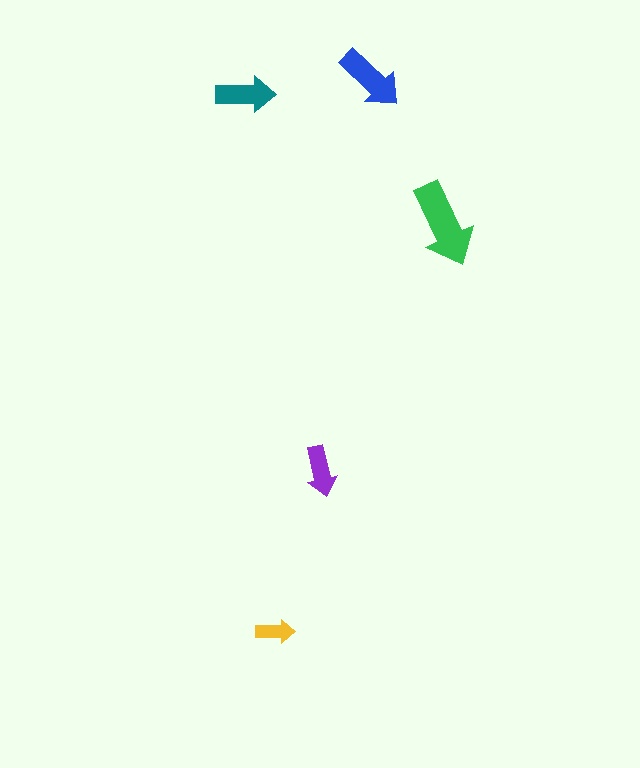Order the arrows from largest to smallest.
the green one, the blue one, the teal one, the purple one, the yellow one.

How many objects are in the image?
There are 5 objects in the image.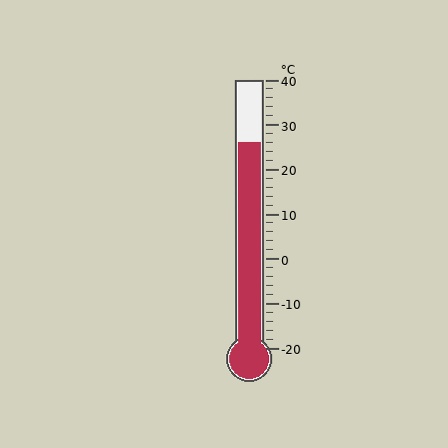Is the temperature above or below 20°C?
The temperature is above 20°C.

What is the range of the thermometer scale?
The thermometer scale ranges from -20°C to 40°C.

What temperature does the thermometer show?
The thermometer shows approximately 26°C.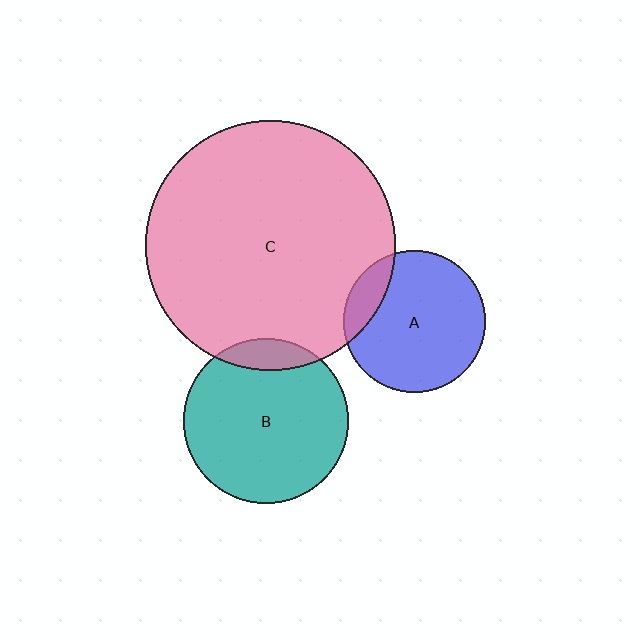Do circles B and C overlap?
Yes.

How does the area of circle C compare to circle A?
Approximately 3.1 times.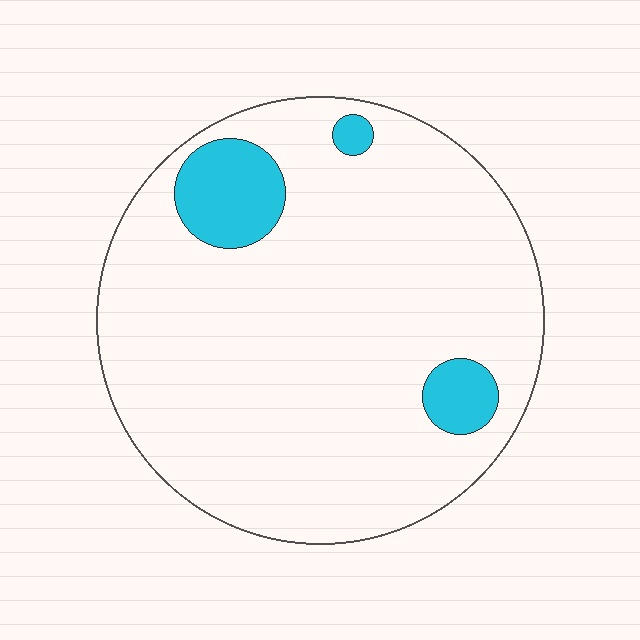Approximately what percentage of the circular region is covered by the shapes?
Approximately 10%.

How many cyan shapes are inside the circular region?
3.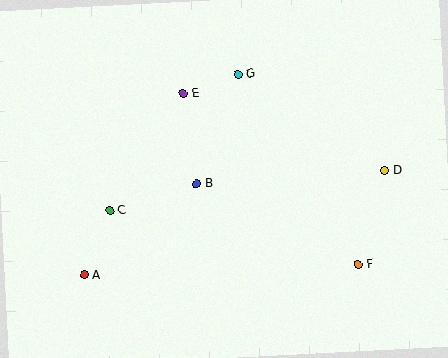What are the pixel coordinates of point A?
Point A is at (84, 275).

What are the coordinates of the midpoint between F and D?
The midpoint between F and D is at (372, 218).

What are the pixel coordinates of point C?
Point C is at (110, 211).